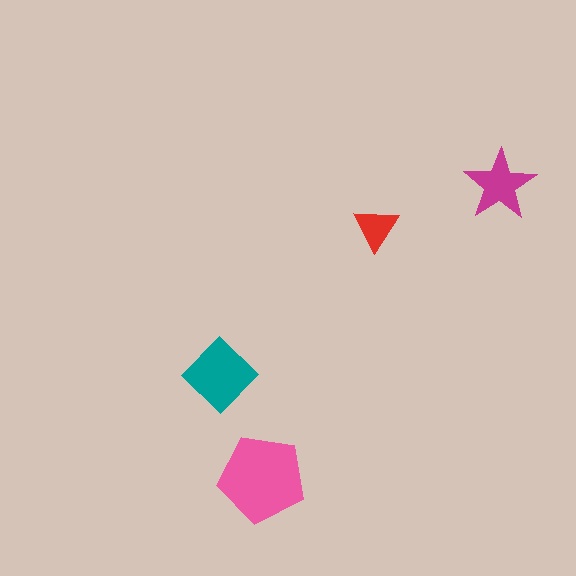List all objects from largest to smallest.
The pink pentagon, the teal diamond, the magenta star, the red triangle.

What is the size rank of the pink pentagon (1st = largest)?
1st.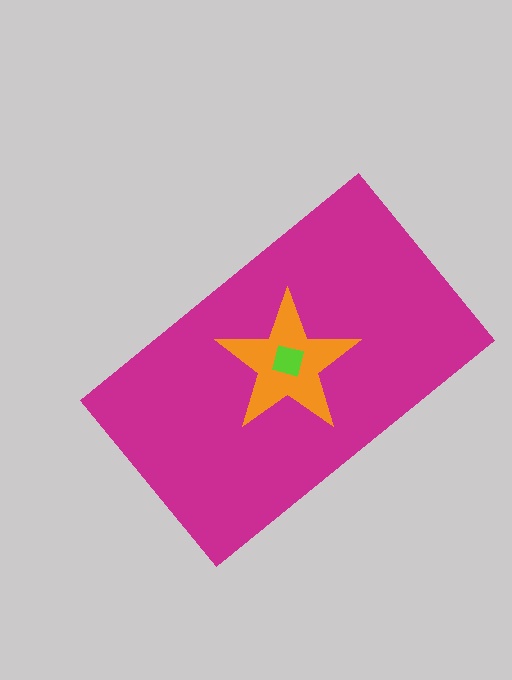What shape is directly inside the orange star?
The lime square.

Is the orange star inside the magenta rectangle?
Yes.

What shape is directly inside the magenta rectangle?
The orange star.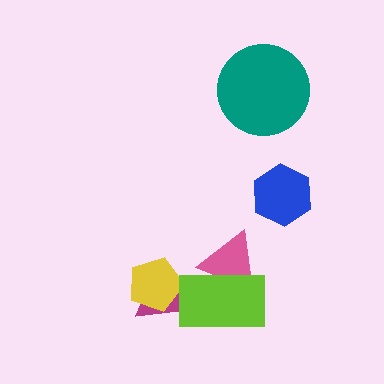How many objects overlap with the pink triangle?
1 object overlaps with the pink triangle.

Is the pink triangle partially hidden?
Yes, it is partially covered by another shape.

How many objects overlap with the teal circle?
0 objects overlap with the teal circle.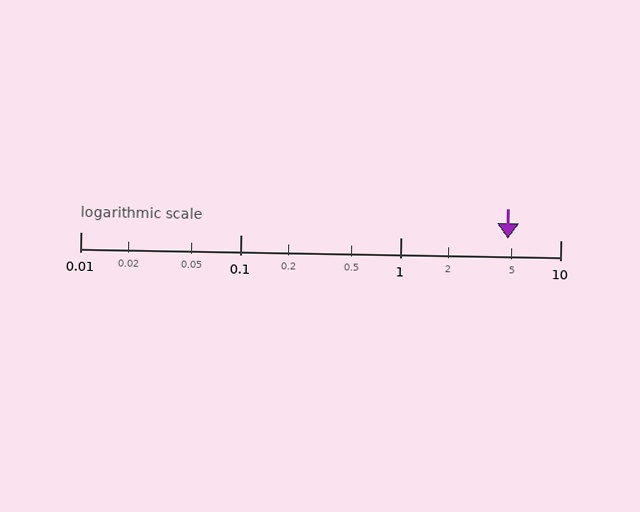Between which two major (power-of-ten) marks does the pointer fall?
The pointer is between 1 and 10.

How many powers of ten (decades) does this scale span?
The scale spans 3 decades, from 0.01 to 10.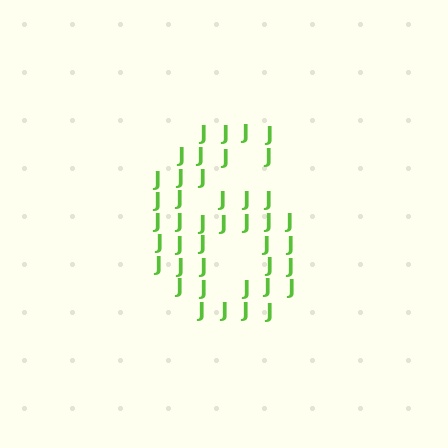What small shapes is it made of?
It is made of small letter J's.